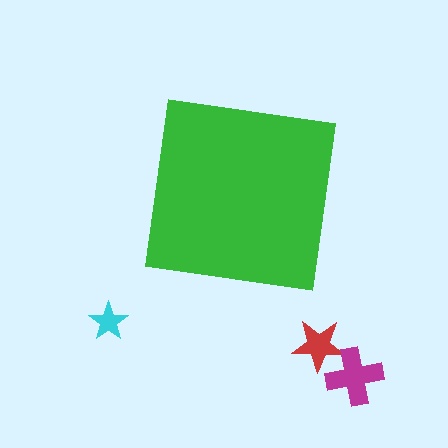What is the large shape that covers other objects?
A green square.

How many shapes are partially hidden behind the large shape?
0 shapes are partially hidden.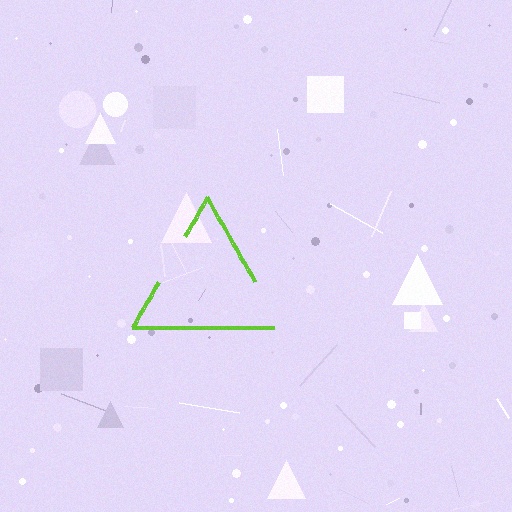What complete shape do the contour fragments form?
The contour fragments form a triangle.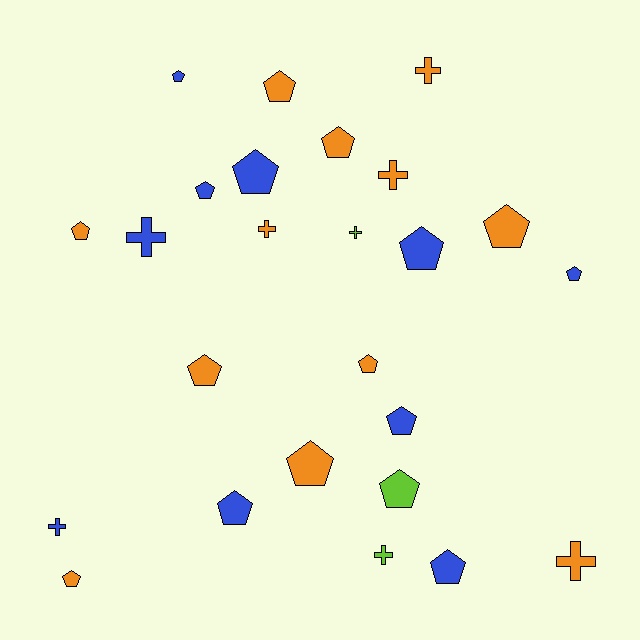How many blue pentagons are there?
There are 8 blue pentagons.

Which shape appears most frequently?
Pentagon, with 17 objects.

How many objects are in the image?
There are 25 objects.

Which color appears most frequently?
Orange, with 12 objects.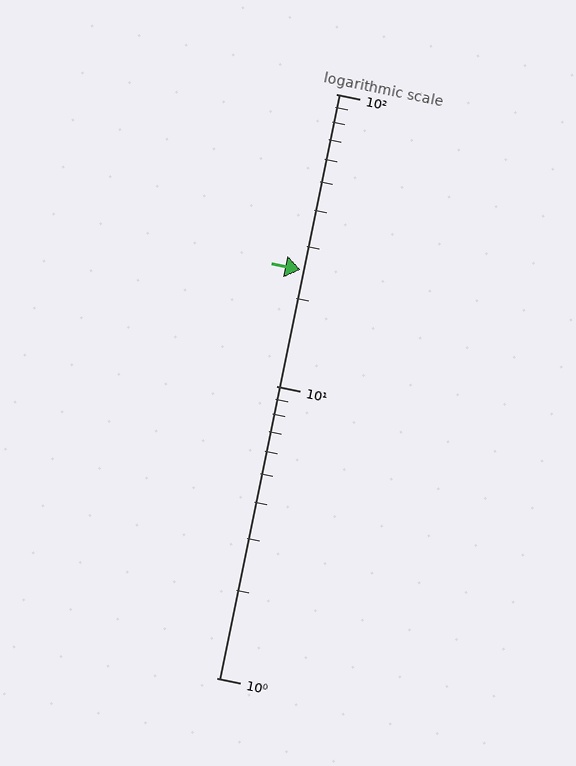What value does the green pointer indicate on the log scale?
The pointer indicates approximately 25.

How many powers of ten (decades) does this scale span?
The scale spans 2 decades, from 1 to 100.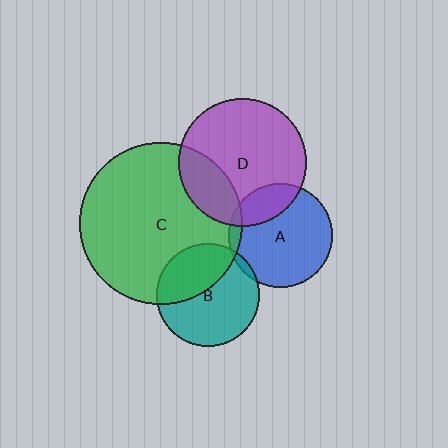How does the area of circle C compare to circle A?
Approximately 2.5 times.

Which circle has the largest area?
Circle C (green).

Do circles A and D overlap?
Yes.